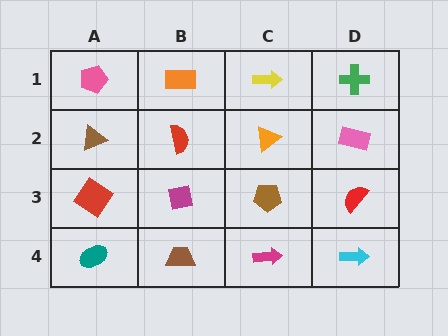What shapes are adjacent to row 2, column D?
A green cross (row 1, column D), a red semicircle (row 3, column D), an orange triangle (row 2, column C).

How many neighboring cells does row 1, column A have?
2.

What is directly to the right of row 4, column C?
A cyan arrow.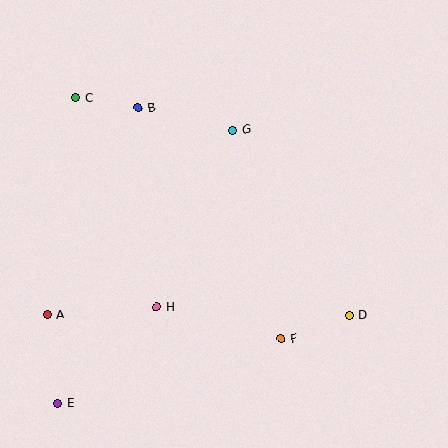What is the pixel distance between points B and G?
The distance between B and G is 97 pixels.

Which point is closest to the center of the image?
Point G at (233, 130) is closest to the center.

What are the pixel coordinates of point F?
Point F is at (281, 339).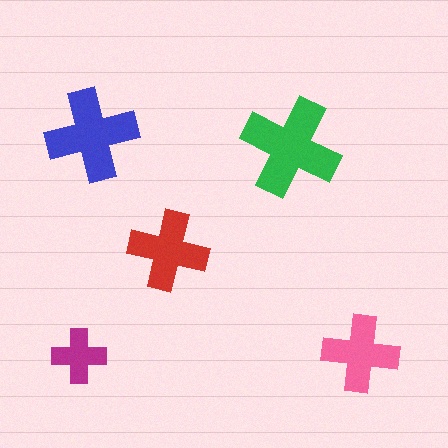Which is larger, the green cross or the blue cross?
The green one.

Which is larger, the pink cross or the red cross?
The red one.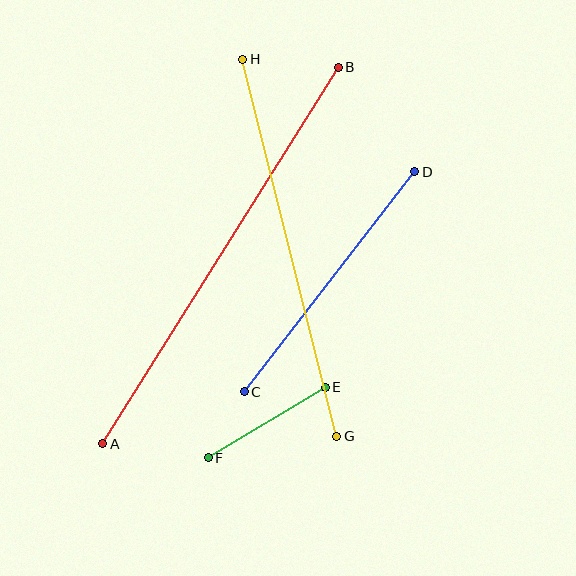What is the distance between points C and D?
The distance is approximately 279 pixels.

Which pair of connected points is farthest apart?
Points A and B are farthest apart.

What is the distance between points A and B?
The distance is approximately 444 pixels.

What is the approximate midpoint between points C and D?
The midpoint is at approximately (329, 282) pixels.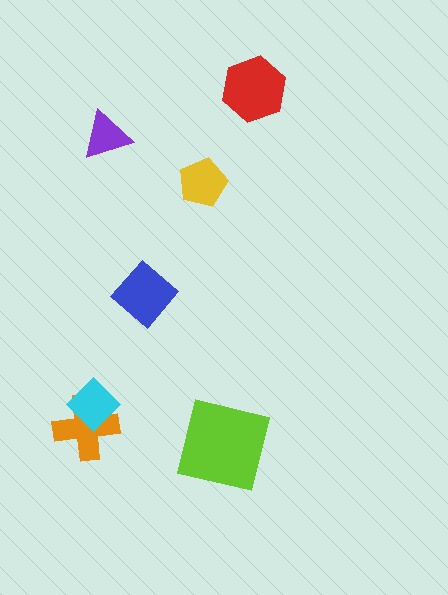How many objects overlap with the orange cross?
1 object overlaps with the orange cross.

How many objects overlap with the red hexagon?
0 objects overlap with the red hexagon.